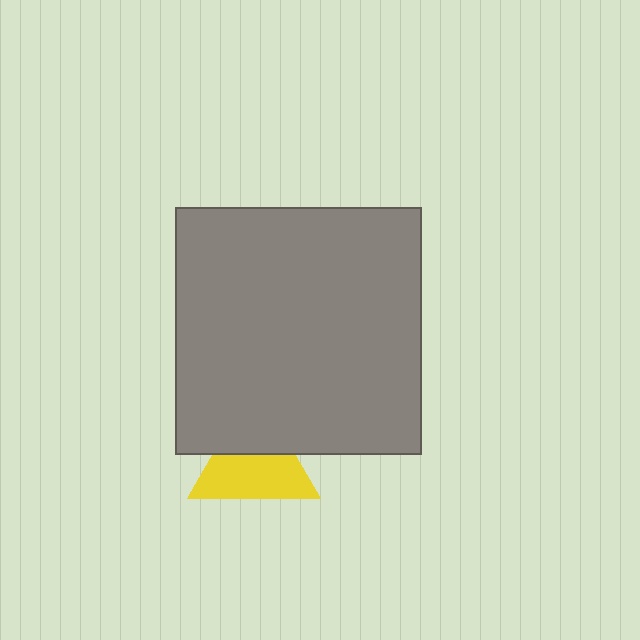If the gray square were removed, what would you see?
You would see the complete yellow triangle.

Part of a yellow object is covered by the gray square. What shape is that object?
It is a triangle.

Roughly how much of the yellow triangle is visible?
About half of it is visible (roughly 61%).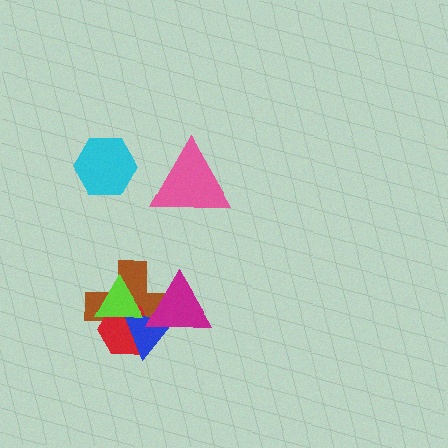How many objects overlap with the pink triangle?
0 objects overlap with the pink triangle.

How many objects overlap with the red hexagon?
4 objects overlap with the red hexagon.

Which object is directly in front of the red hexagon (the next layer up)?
The blue triangle is directly in front of the red hexagon.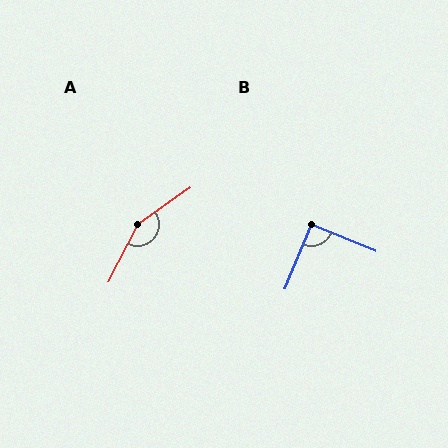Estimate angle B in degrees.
Approximately 90 degrees.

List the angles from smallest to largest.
B (90°), A (152°).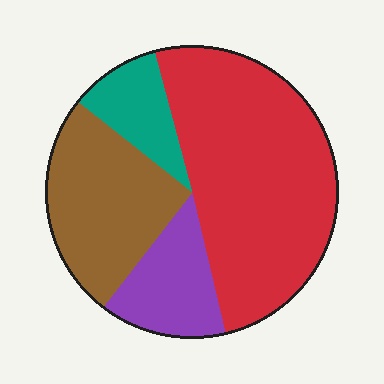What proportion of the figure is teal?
Teal takes up about one tenth (1/10) of the figure.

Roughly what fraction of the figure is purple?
Purple takes up less than a sixth of the figure.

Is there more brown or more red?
Red.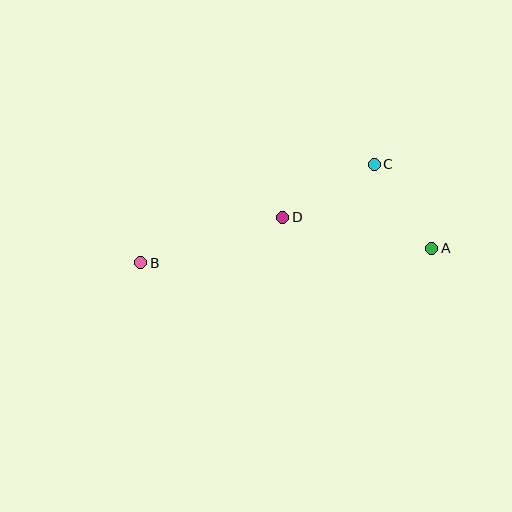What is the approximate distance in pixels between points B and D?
The distance between B and D is approximately 149 pixels.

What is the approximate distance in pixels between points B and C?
The distance between B and C is approximately 253 pixels.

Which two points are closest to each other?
Points A and C are closest to each other.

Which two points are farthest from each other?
Points A and B are farthest from each other.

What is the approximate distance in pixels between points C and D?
The distance between C and D is approximately 105 pixels.